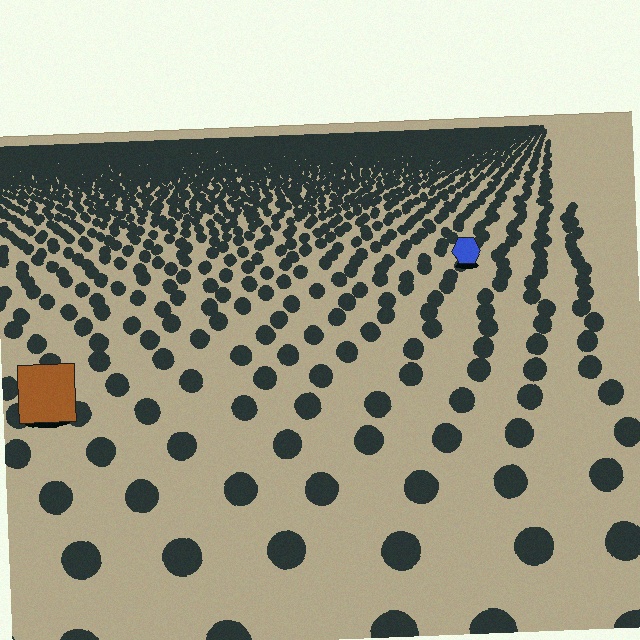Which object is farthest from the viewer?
The blue hexagon is farthest from the viewer. It appears smaller and the ground texture around it is denser.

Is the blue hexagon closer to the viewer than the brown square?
No. The brown square is closer — you can tell from the texture gradient: the ground texture is coarser near it.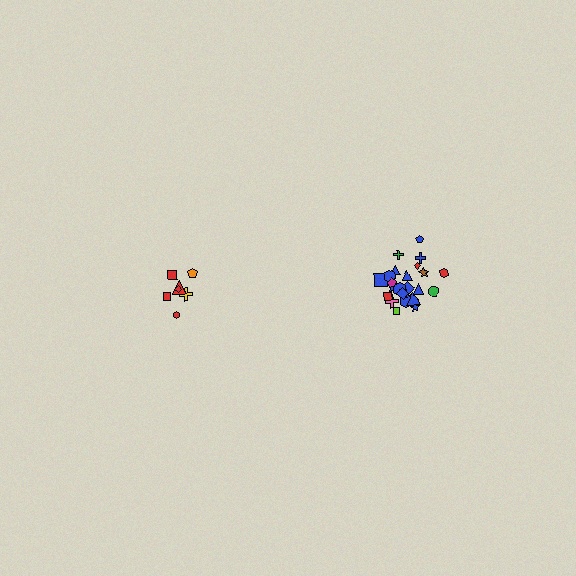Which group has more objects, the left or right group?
The right group.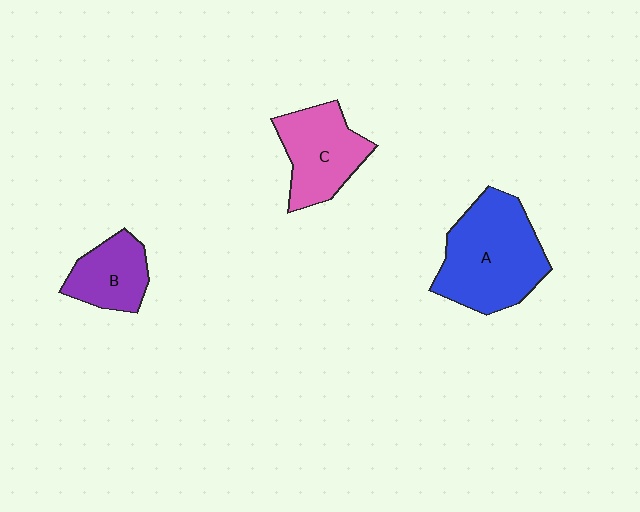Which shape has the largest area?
Shape A (blue).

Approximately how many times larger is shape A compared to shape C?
Approximately 1.5 times.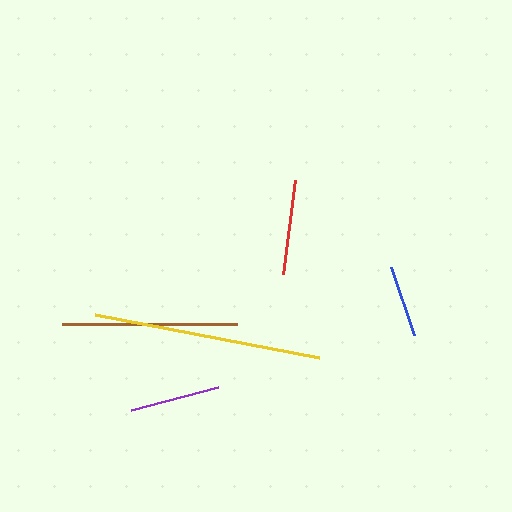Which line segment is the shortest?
The blue line is the shortest at approximately 71 pixels.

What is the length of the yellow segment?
The yellow segment is approximately 228 pixels long.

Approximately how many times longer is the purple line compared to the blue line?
The purple line is approximately 1.3 times the length of the blue line.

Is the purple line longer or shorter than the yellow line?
The yellow line is longer than the purple line.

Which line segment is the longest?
The yellow line is the longest at approximately 228 pixels.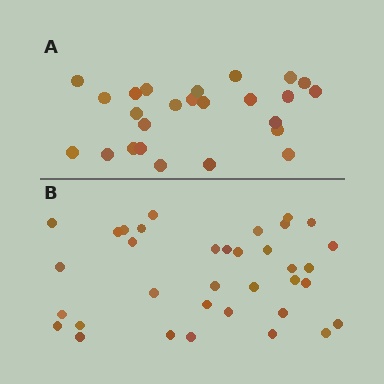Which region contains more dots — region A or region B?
Region B (the bottom region) has more dots.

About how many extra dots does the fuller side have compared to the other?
Region B has roughly 10 or so more dots than region A.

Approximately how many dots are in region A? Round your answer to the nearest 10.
About 20 dots. (The exact count is 25, which rounds to 20.)